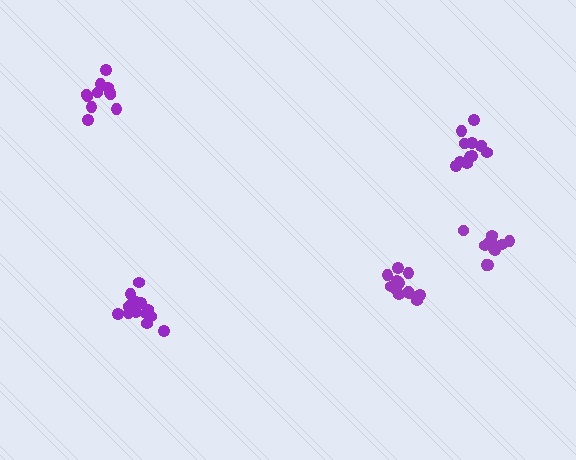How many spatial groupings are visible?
There are 5 spatial groupings.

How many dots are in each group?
Group 1: 15 dots, Group 2: 12 dots, Group 3: 13 dots, Group 4: 13 dots, Group 5: 11 dots (64 total).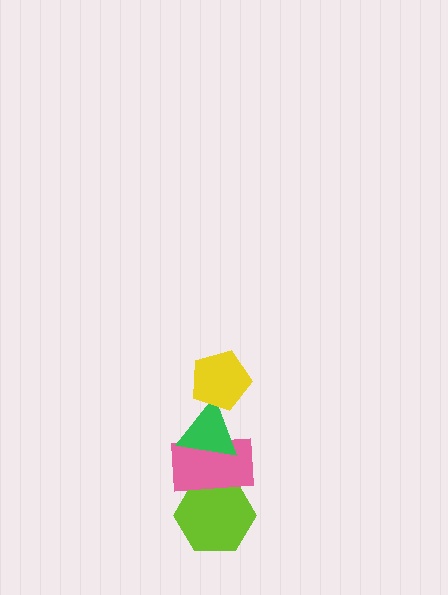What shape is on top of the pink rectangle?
The green triangle is on top of the pink rectangle.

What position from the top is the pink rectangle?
The pink rectangle is 3rd from the top.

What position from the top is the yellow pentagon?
The yellow pentagon is 1st from the top.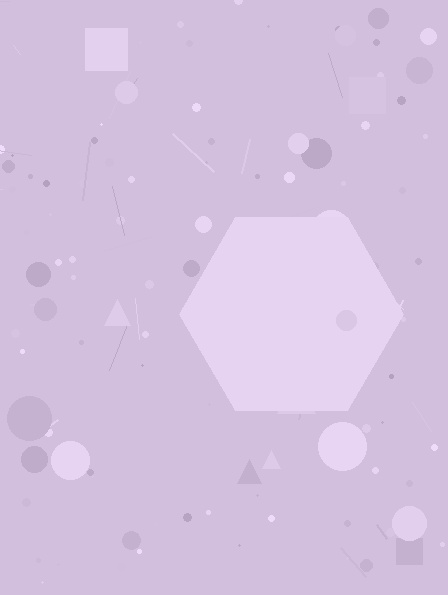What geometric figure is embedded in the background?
A hexagon is embedded in the background.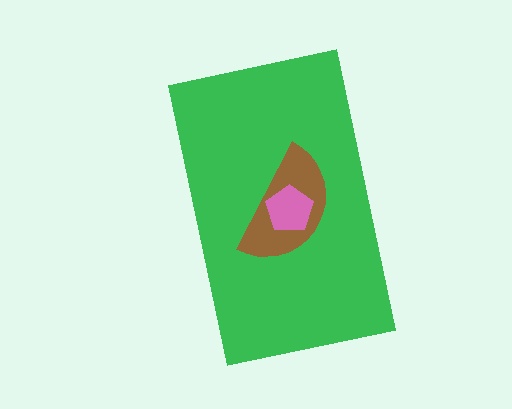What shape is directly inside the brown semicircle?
The pink pentagon.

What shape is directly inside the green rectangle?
The brown semicircle.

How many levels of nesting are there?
3.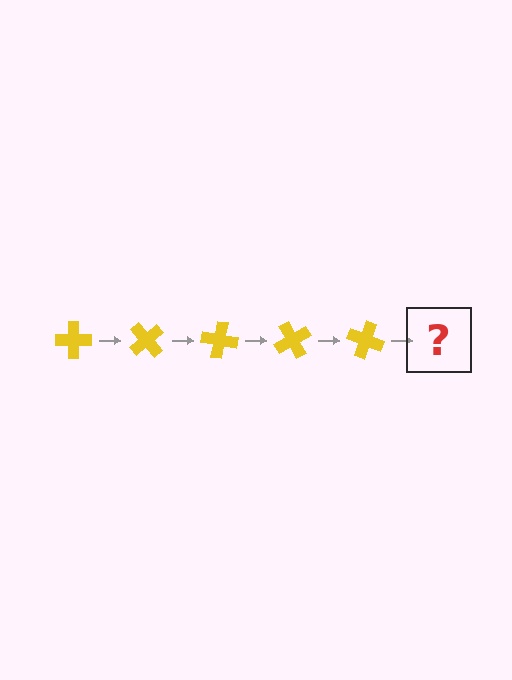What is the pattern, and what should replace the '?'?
The pattern is that the cross rotates 50 degrees each step. The '?' should be a yellow cross rotated 250 degrees.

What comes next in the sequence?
The next element should be a yellow cross rotated 250 degrees.